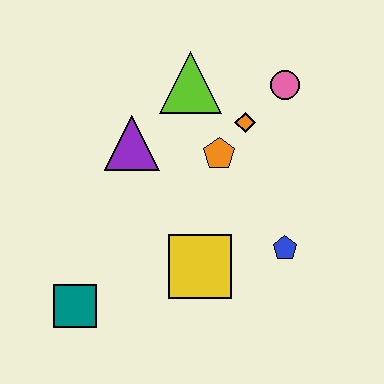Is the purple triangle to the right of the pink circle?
No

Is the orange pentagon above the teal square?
Yes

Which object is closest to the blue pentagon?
The yellow square is closest to the blue pentagon.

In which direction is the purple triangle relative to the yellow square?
The purple triangle is above the yellow square.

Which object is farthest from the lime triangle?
The teal square is farthest from the lime triangle.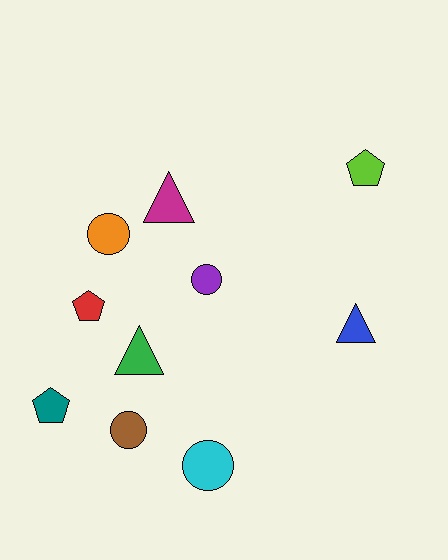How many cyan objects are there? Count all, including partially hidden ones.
There is 1 cyan object.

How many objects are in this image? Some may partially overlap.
There are 10 objects.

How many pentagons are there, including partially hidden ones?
There are 3 pentagons.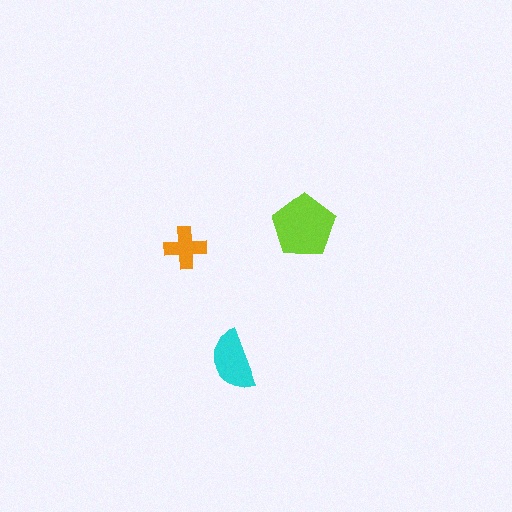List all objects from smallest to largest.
The orange cross, the cyan semicircle, the lime pentagon.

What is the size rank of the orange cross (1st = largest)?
3rd.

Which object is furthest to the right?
The lime pentagon is rightmost.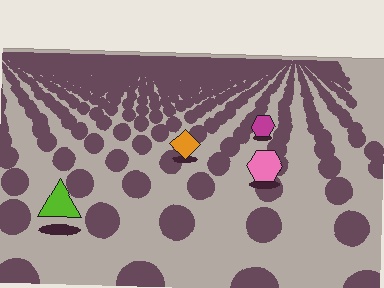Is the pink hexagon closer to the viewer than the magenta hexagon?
Yes. The pink hexagon is closer — you can tell from the texture gradient: the ground texture is coarser near it.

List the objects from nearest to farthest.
From nearest to farthest: the lime triangle, the pink hexagon, the orange diamond, the magenta hexagon.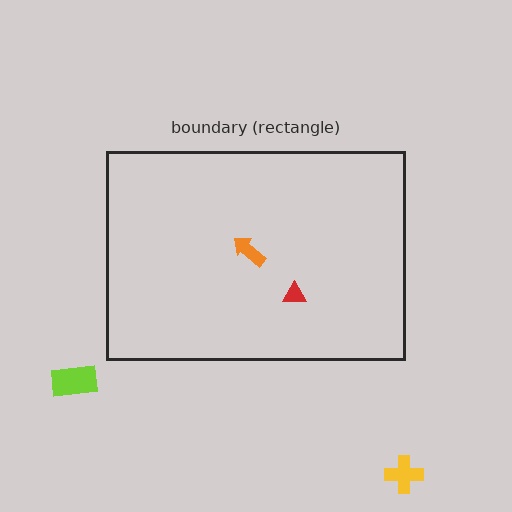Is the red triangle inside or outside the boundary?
Inside.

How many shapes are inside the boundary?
2 inside, 2 outside.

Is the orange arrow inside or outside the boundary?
Inside.